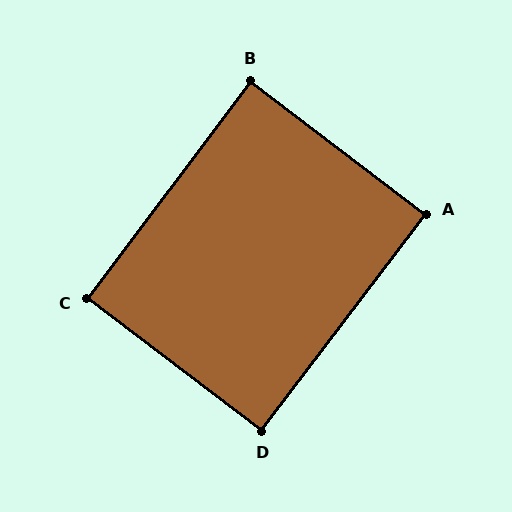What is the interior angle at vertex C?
Approximately 90 degrees (approximately right).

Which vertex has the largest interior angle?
D, at approximately 90 degrees.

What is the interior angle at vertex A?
Approximately 90 degrees (approximately right).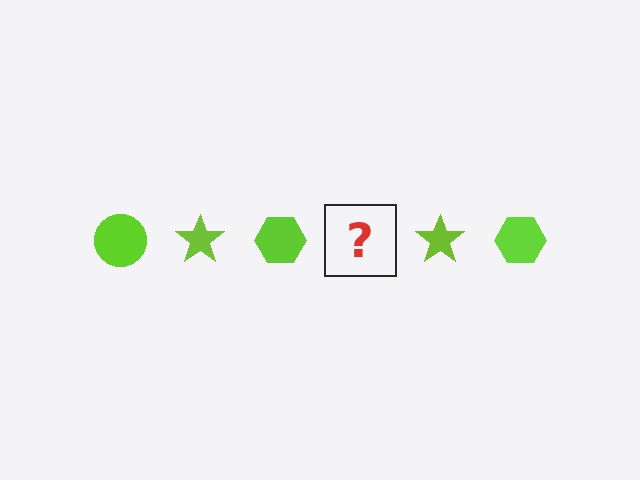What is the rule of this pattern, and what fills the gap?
The rule is that the pattern cycles through circle, star, hexagon shapes in lime. The gap should be filled with a lime circle.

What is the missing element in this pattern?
The missing element is a lime circle.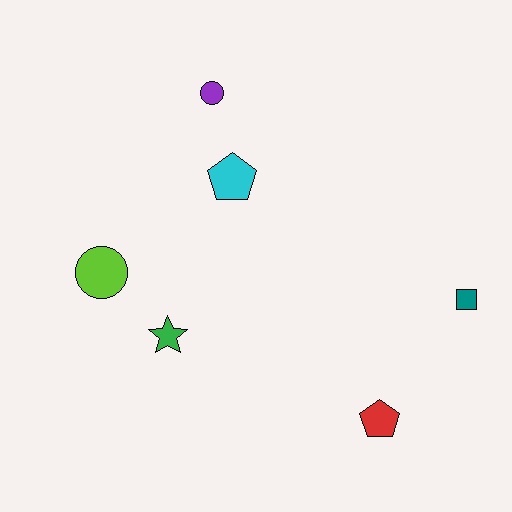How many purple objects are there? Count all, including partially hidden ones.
There is 1 purple object.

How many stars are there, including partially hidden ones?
There is 1 star.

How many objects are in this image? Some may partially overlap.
There are 6 objects.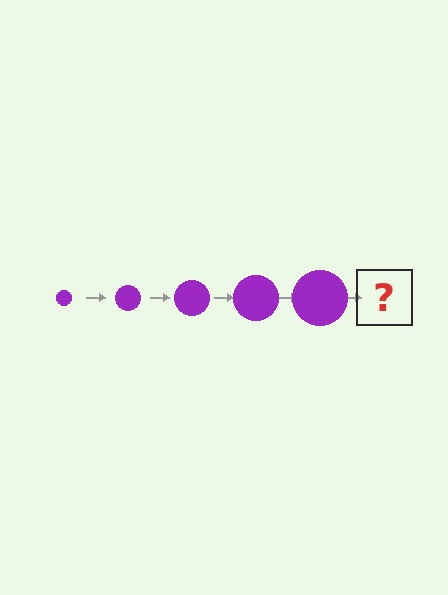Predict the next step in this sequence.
The next step is a purple circle, larger than the previous one.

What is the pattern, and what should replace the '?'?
The pattern is that the circle gets progressively larger each step. The '?' should be a purple circle, larger than the previous one.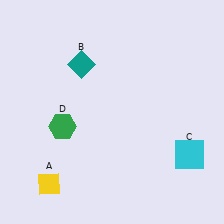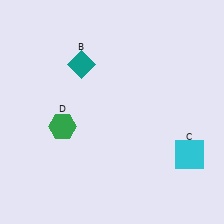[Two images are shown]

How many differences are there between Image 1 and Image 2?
There is 1 difference between the two images.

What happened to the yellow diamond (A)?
The yellow diamond (A) was removed in Image 2. It was in the bottom-left area of Image 1.